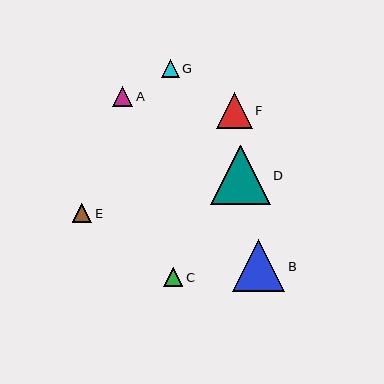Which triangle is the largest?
Triangle D is the largest with a size of approximately 59 pixels.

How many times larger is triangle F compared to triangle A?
Triangle F is approximately 1.8 times the size of triangle A.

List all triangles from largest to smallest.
From largest to smallest: D, B, F, A, E, C, G.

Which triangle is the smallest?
Triangle G is the smallest with a size of approximately 18 pixels.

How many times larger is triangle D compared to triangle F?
Triangle D is approximately 1.7 times the size of triangle F.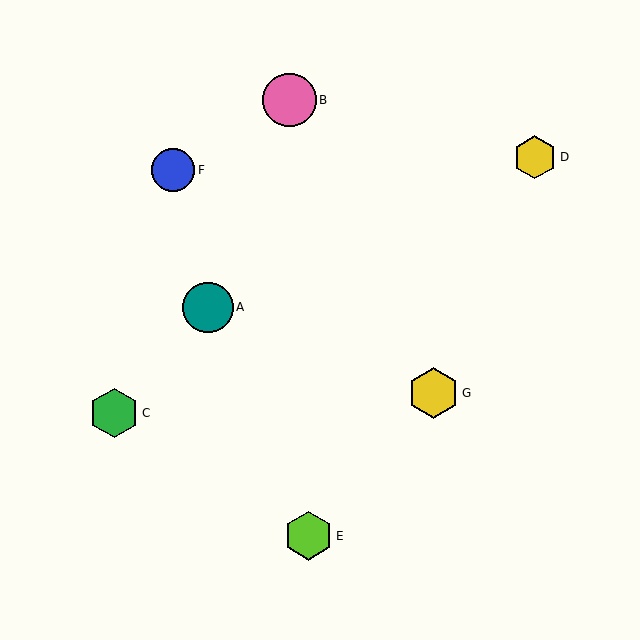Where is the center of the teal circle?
The center of the teal circle is at (208, 307).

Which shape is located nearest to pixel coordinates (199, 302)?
The teal circle (labeled A) at (208, 307) is nearest to that location.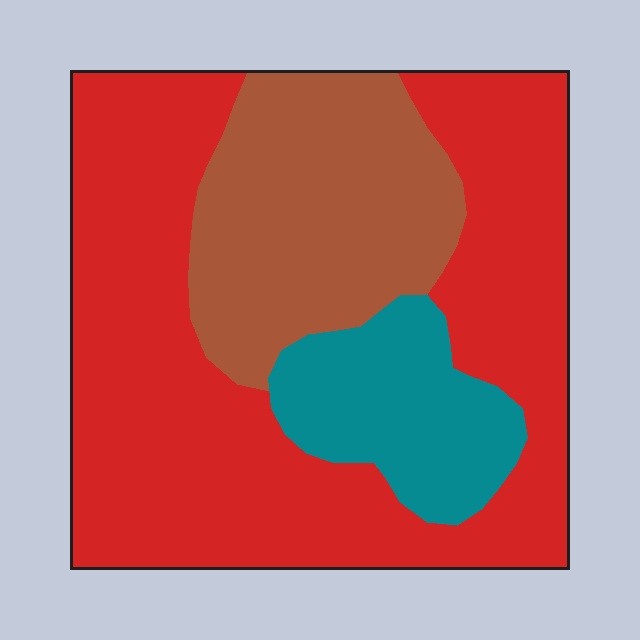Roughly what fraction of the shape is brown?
Brown covers around 25% of the shape.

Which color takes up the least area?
Teal, at roughly 15%.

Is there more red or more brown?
Red.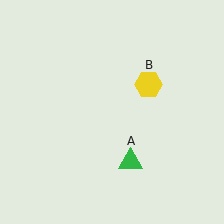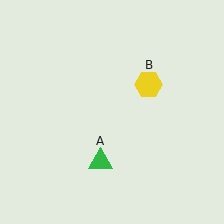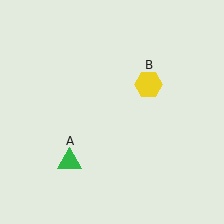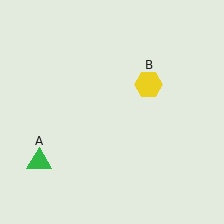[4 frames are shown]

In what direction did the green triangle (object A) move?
The green triangle (object A) moved left.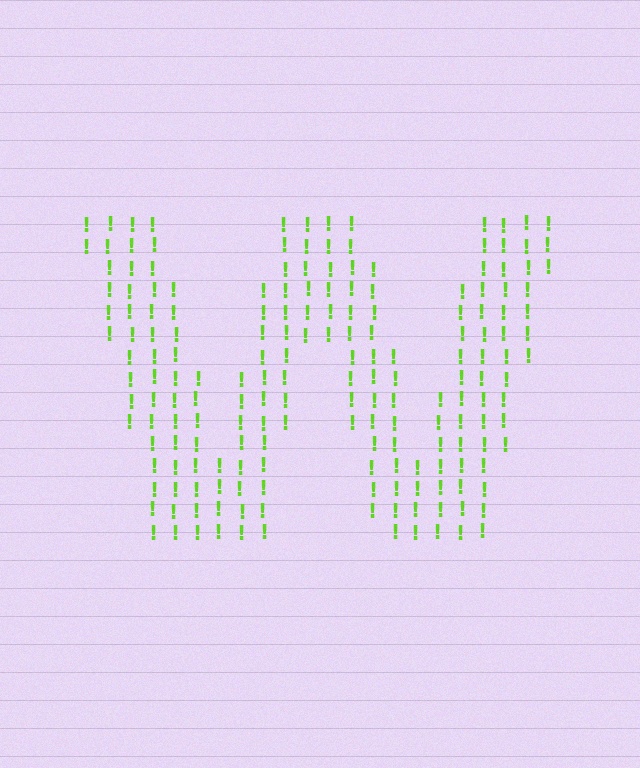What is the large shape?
The large shape is the letter W.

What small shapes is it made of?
It is made of small exclamation marks.